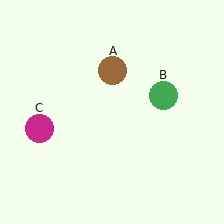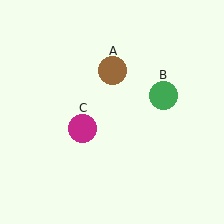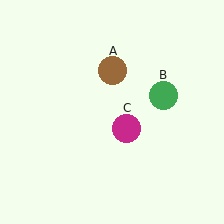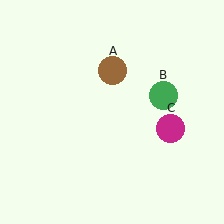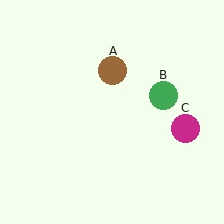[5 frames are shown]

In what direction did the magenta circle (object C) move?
The magenta circle (object C) moved right.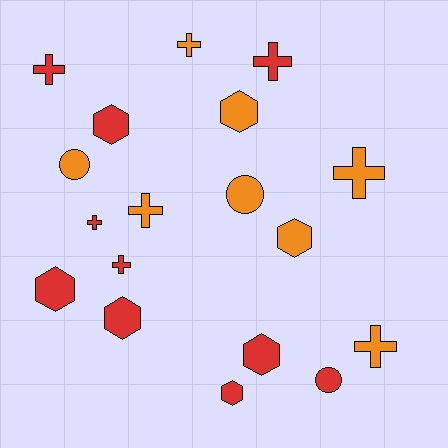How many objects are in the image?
There are 18 objects.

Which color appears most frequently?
Red, with 10 objects.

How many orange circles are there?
There are 2 orange circles.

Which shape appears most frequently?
Cross, with 8 objects.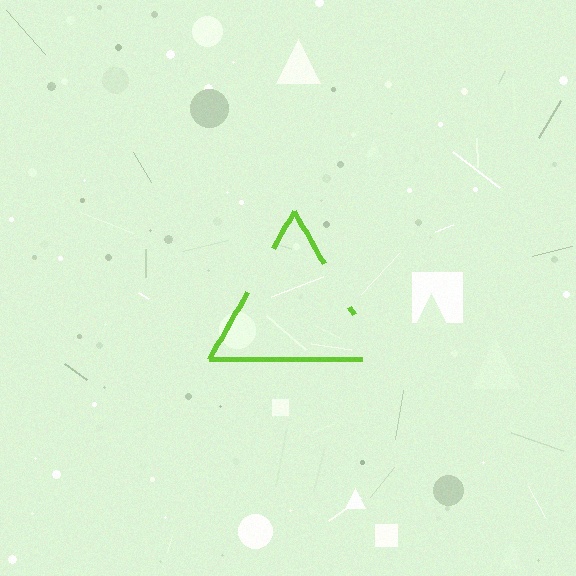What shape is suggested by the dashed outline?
The dashed outline suggests a triangle.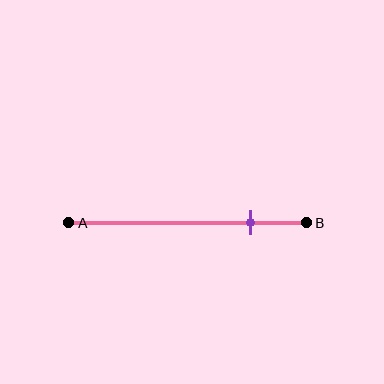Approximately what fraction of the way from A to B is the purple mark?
The purple mark is approximately 75% of the way from A to B.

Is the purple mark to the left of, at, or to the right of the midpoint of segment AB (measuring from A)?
The purple mark is to the right of the midpoint of segment AB.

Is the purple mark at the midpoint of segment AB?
No, the mark is at about 75% from A, not at the 50% midpoint.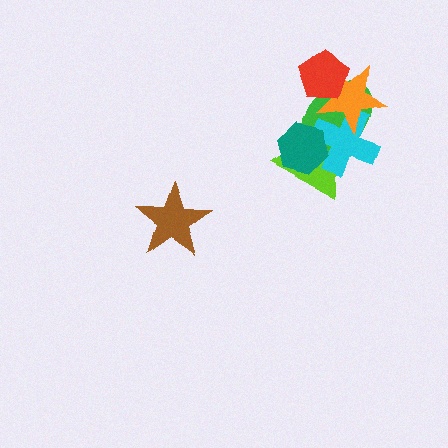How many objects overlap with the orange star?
3 objects overlap with the orange star.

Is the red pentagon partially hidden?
No, no other shape covers it.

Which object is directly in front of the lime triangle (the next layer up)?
The green ellipse is directly in front of the lime triangle.